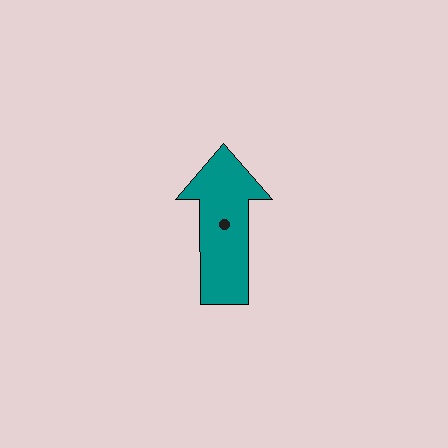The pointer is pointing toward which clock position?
Roughly 12 o'clock.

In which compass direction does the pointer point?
North.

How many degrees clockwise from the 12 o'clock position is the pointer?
Approximately 360 degrees.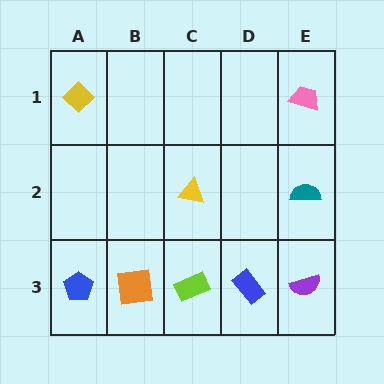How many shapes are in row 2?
2 shapes.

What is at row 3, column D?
A blue rectangle.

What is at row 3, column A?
A blue pentagon.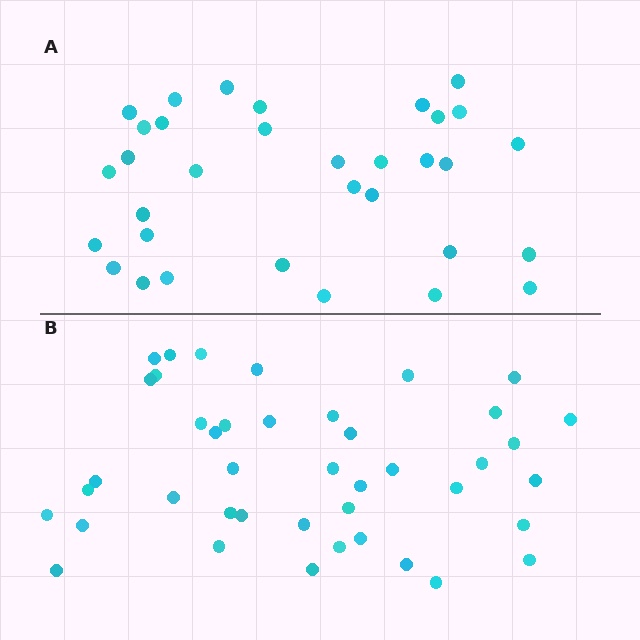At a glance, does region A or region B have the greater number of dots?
Region B (the bottom region) has more dots.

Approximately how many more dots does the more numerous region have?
Region B has roughly 8 or so more dots than region A.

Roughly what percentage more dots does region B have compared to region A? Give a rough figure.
About 25% more.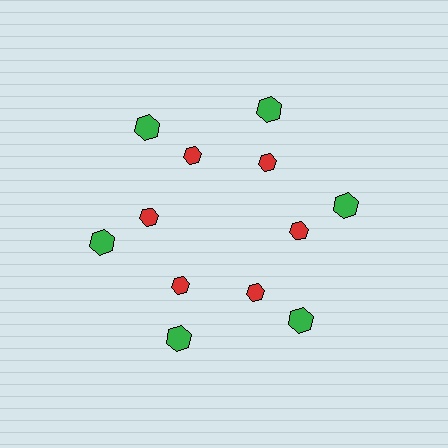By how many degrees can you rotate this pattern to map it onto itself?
The pattern maps onto itself every 60 degrees of rotation.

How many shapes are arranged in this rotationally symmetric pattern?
There are 12 shapes, arranged in 6 groups of 2.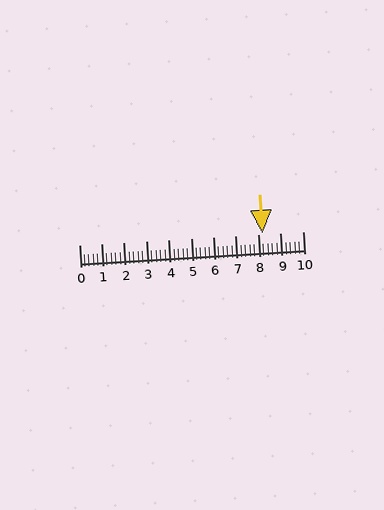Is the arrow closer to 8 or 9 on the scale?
The arrow is closer to 8.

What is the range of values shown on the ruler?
The ruler shows values from 0 to 10.